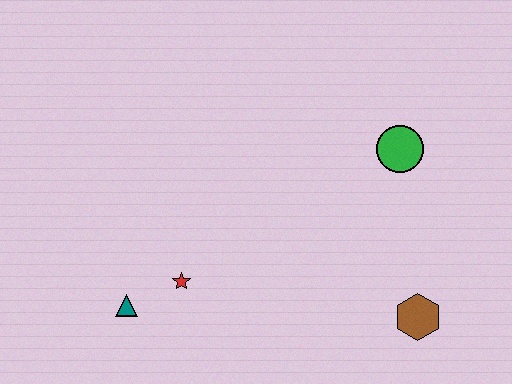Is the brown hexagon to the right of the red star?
Yes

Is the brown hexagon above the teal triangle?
No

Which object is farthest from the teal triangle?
The green circle is farthest from the teal triangle.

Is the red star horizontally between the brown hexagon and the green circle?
No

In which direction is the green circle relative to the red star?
The green circle is to the right of the red star.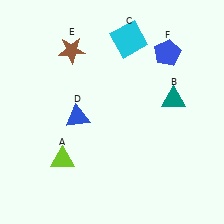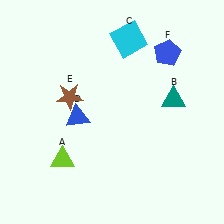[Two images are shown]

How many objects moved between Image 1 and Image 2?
1 object moved between the two images.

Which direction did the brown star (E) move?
The brown star (E) moved down.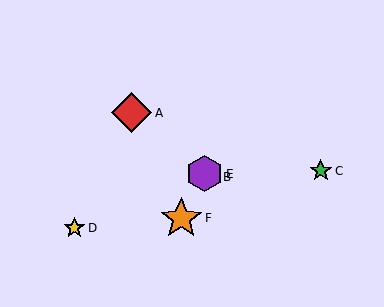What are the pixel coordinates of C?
Object C is at (321, 171).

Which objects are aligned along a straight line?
Objects A, B, E are aligned along a straight line.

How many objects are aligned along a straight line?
3 objects (A, B, E) are aligned along a straight line.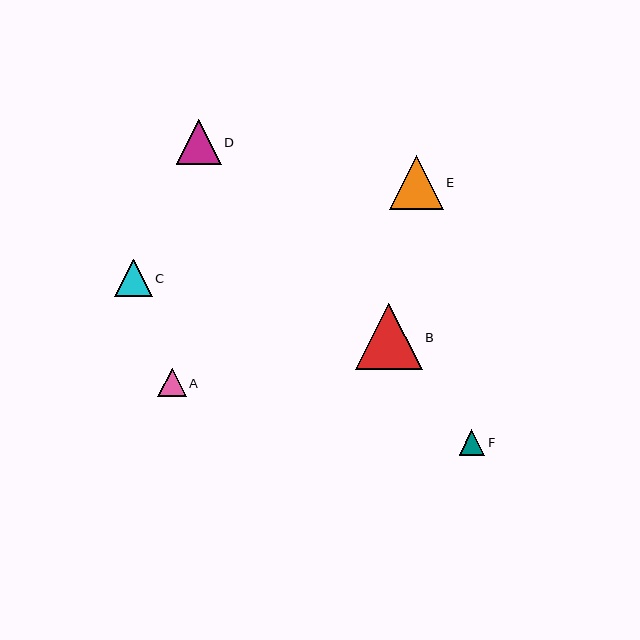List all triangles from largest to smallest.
From largest to smallest: B, E, D, C, A, F.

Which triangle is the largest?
Triangle B is the largest with a size of approximately 66 pixels.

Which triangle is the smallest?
Triangle F is the smallest with a size of approximately 26 pixels.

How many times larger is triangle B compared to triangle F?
Triangle B is approximately 2.6 times the size of triangle F.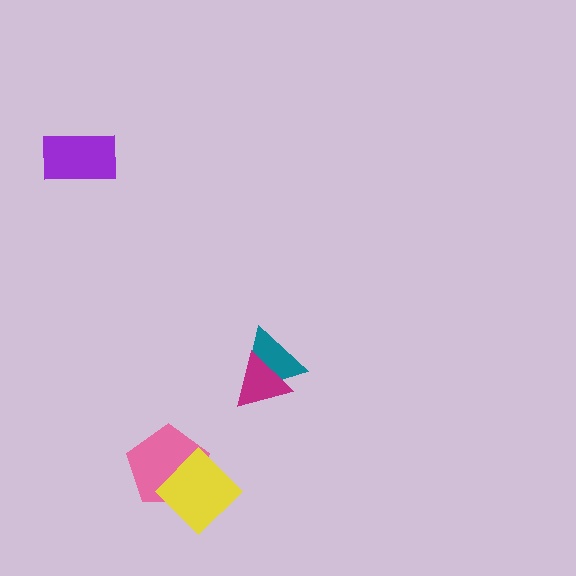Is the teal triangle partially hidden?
Yes, it is partially covered by another shape.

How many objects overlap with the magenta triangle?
1 object overlaps with the magenta triangle.